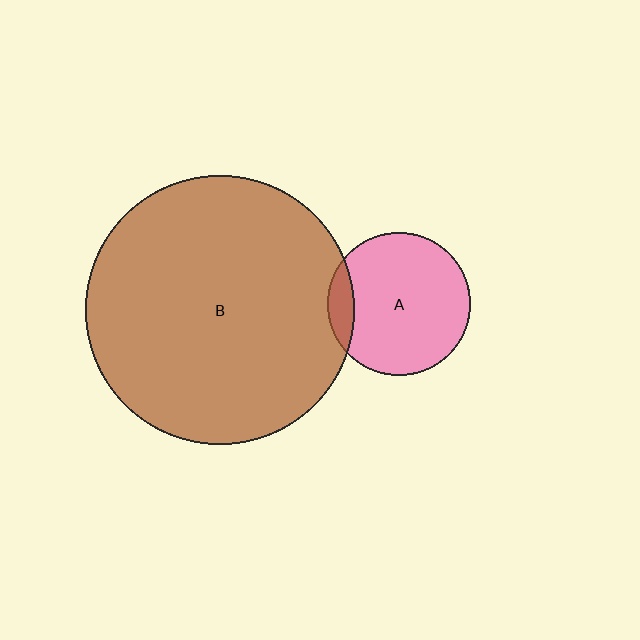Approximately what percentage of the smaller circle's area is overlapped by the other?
Approximately 10%.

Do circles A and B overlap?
Yes.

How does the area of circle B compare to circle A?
Approximately 3.5 times.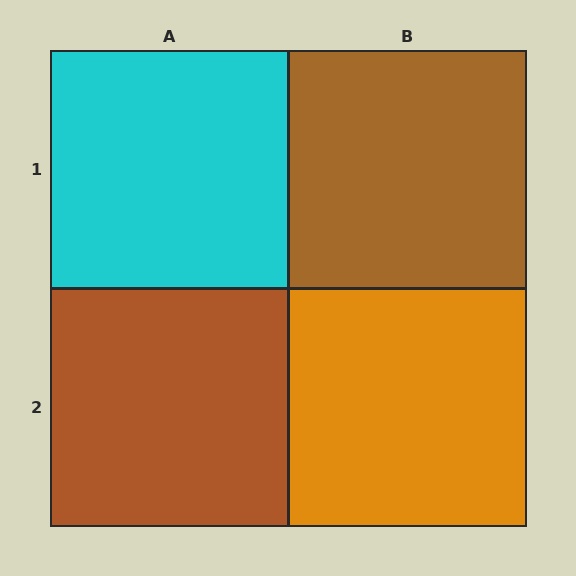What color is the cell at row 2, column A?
Brown.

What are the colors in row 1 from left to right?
Cyan, brown.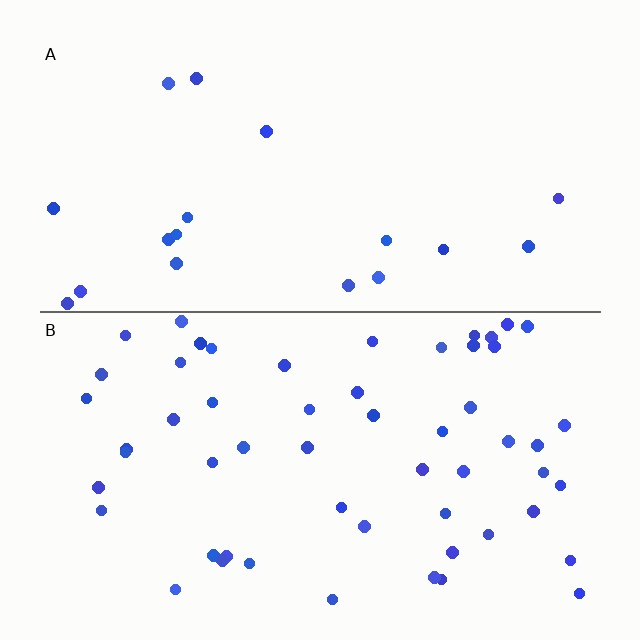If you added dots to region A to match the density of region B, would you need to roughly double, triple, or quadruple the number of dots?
Approximately triple.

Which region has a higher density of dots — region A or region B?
B (the bottom).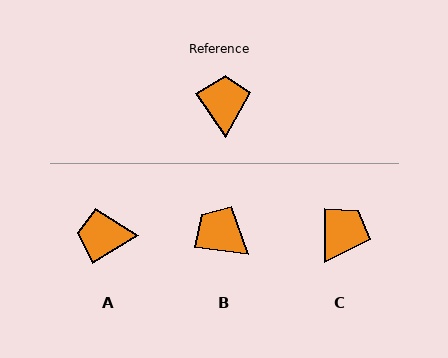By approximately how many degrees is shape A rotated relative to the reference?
Approximately 86 degrees counter-clockwise.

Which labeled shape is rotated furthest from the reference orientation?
A, about 86 degrees away.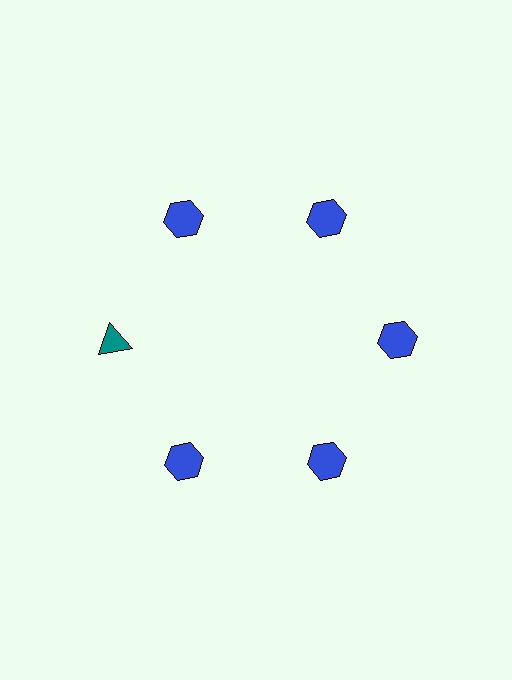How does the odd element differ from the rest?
It differs in both color (teal instead of blue) and shape (triangle instead of hexagon).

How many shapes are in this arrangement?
There are 6 shapes arranged in a ring pattern.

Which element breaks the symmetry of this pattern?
The teal triangle at roughly the 9 o'clock position breaks the symmetry. All other shapes are blue hexagons.